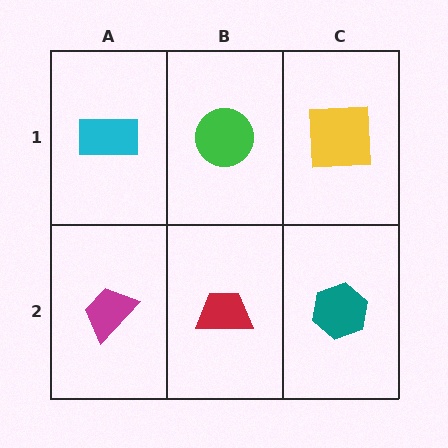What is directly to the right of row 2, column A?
A red trapezoid.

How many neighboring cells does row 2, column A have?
2.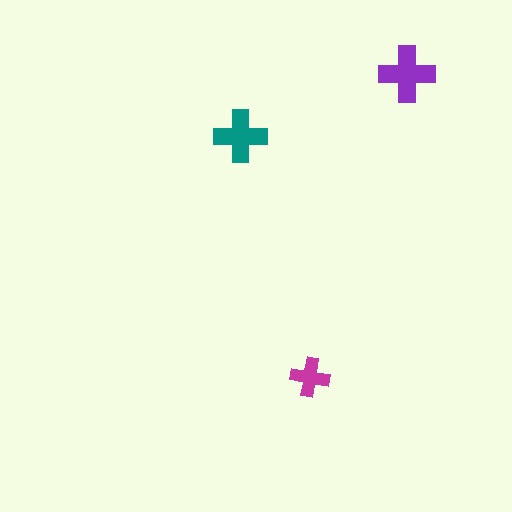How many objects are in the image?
There are 3 objects in the image.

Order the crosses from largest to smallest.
the purple one, the teal one, the magenta one.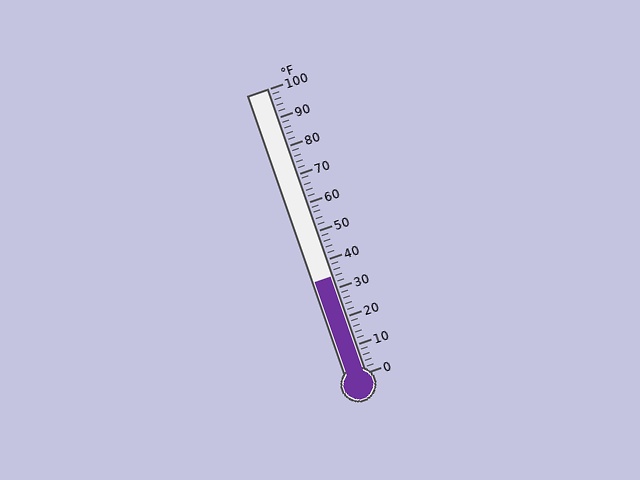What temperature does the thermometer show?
The thermometer shows approximately 34°F.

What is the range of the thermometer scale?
The thermometer scale ranges from 0°F to 100°F.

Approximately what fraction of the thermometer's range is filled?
The thermometer is filled to approximately 35% of its range.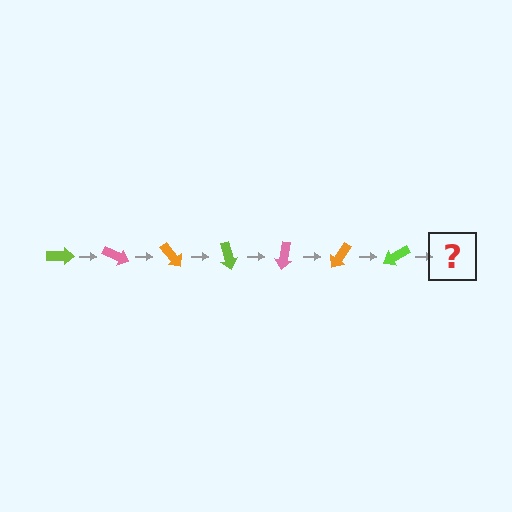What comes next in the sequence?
The next element should be a pink arrow, rotated 175 degrees from the start.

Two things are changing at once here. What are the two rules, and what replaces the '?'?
The two rules are that it rotates 25 degrees each step and the color cycles through lime, pink, and orange. The '?' should be a pink arrow, rotated 175 degrees from the start.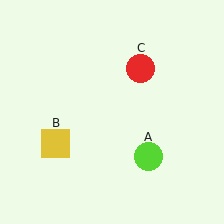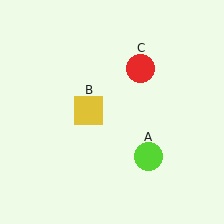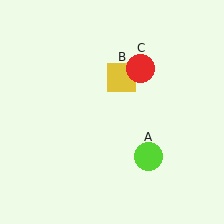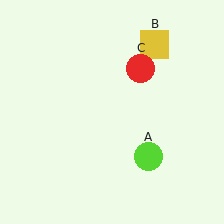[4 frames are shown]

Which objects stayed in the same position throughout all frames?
Lime circle (object A) and red circle (object C) remained stationary.